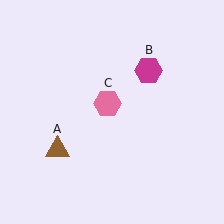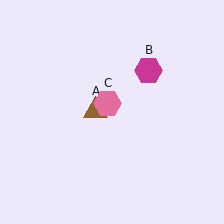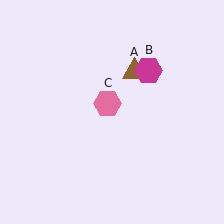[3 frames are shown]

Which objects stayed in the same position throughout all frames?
Magenta hexagon (object B) and pink hexagon (object C) remained stationary.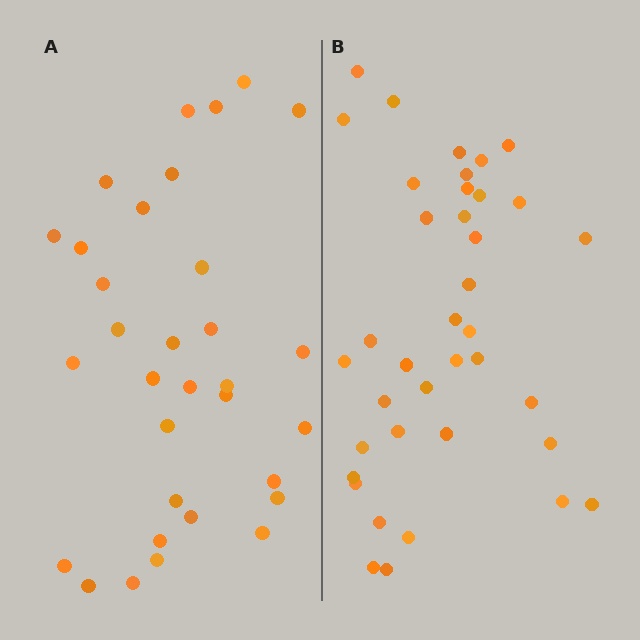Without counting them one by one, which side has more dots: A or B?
Region B (the right region) has more dots.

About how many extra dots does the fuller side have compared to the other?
Region B has about 6 more dots than region A.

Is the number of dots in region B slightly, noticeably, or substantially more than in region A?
Region B has only slightly more — the two regions are fairly close. The ratio is roughly 1.2 to 1.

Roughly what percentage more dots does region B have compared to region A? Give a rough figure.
About 20% more.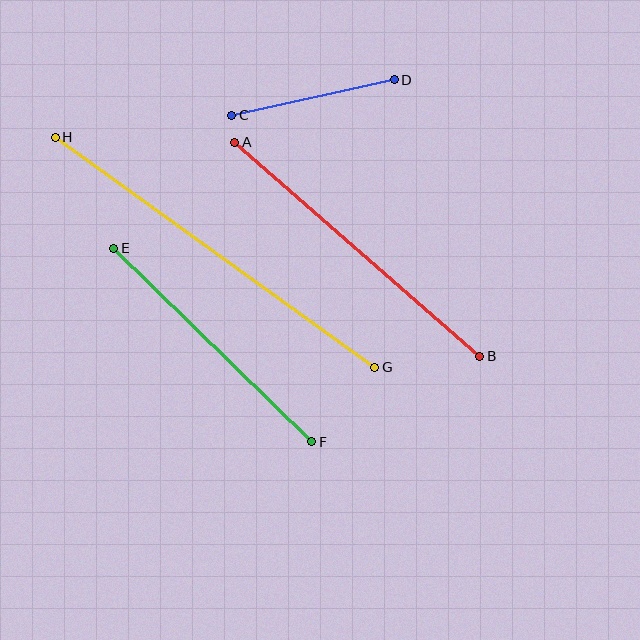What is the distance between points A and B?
The distance is approximately 325 pixels.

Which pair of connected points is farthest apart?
Points G and H are farthest apart.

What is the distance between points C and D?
The distance is approximately 167 pixels.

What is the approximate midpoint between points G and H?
The midpoint is at approximately (215, 252) pixels.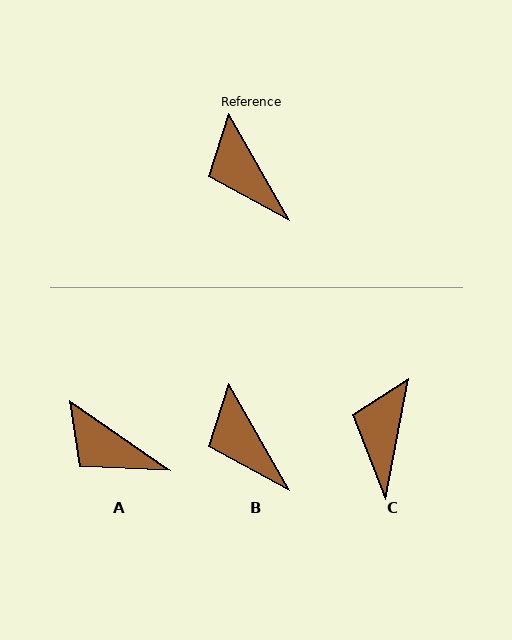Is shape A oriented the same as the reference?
No, it is off by about 26 degrees.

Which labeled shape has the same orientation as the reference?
B.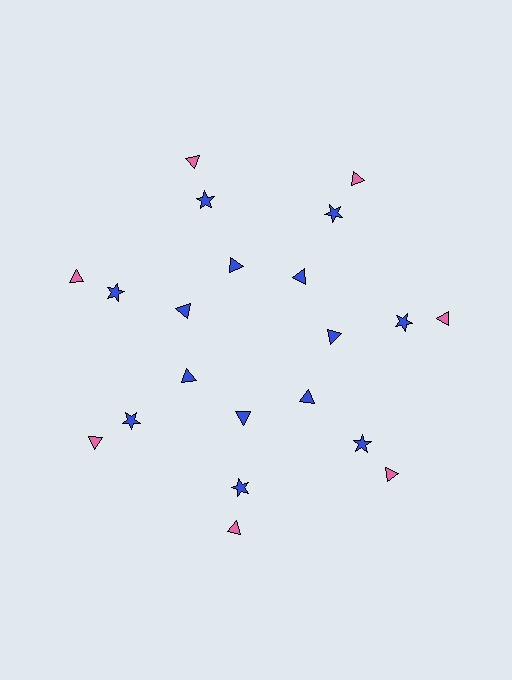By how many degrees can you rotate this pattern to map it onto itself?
The pattern maps onto itself every 51 degrees of rotation.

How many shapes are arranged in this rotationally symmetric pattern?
There are 21 shapes, arranged in 7 groups of 3.